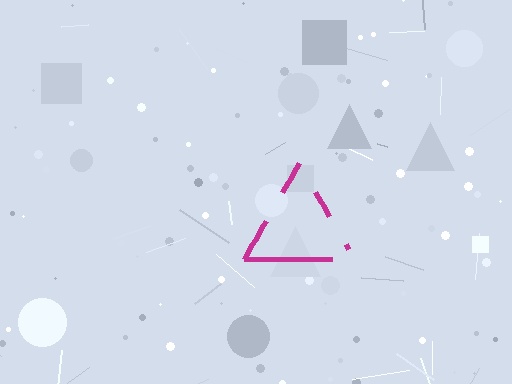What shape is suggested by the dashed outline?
The dashed outline suggests a triangle.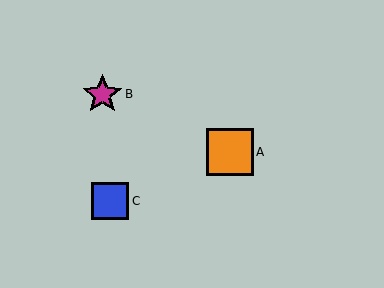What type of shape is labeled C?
Shape C is a blue square.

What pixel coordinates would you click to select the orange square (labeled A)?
Click at (230, 152) to select the orange square A.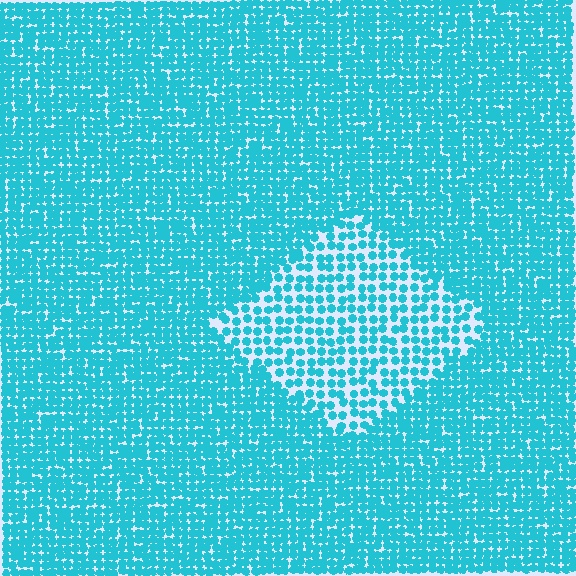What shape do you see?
I see a diamond.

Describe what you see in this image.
The image contains small cyan elements arranged at two different densities. A diamond-shaped region is visible where the elements are less densely packed than the surrounding area.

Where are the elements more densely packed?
The elements are more densely packed outside the diamond boundary.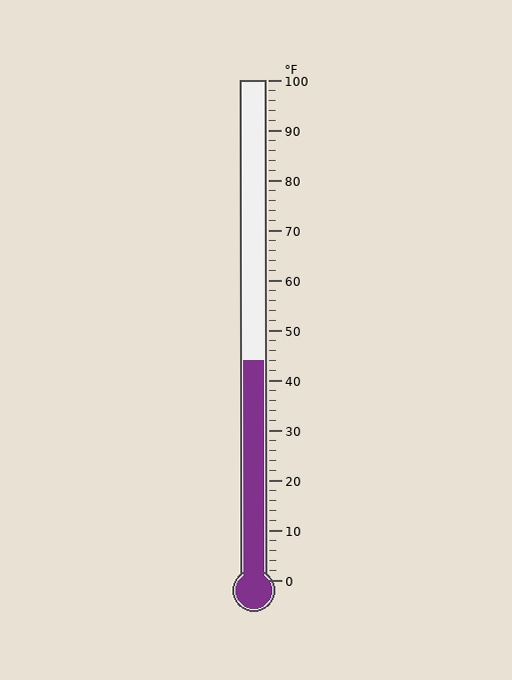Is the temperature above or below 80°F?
The temperature is below 80°F.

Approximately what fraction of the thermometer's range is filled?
The thermometer is filled to approximately 45% of its range.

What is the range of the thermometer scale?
The thermometer scale ranges from 0°F to 100°F.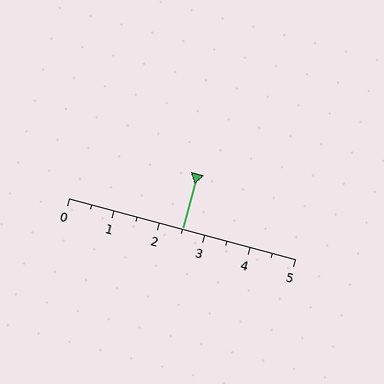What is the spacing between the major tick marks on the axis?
The major ticks are spaced 1 apart.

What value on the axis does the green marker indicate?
The marker indicates approximately 2.5.